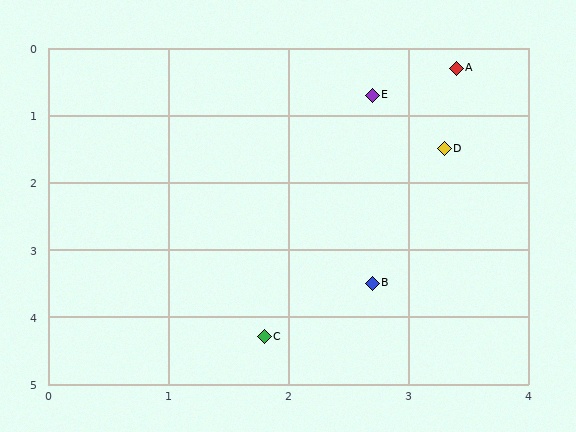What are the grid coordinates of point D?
Point D is at approximately (3.3, 1.5).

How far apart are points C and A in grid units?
Points C and A are about 4.3 grid units apart.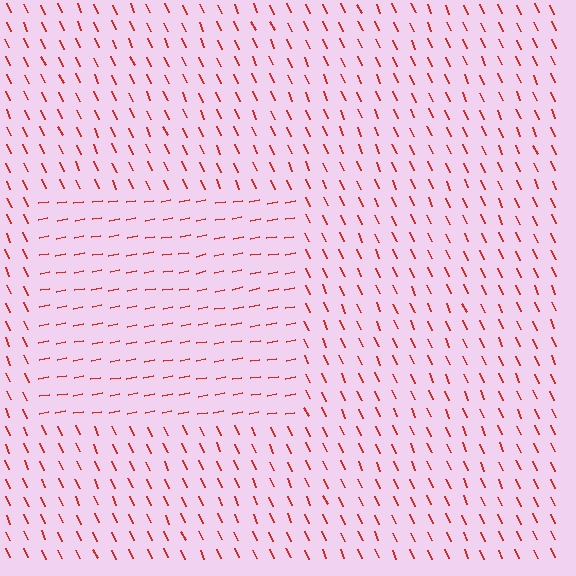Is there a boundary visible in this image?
Yes, there is a texture boundary formed by a change in line orientation.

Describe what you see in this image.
The image is filled with small red line segments. A rectangle region in the image has lines oriented differently from the surrounding lines, creating a visible texture boundary.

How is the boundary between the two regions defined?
The boundary is defined purely by a change in line orientation (approximately 77 degrees difference). All lines are the same color and thickness.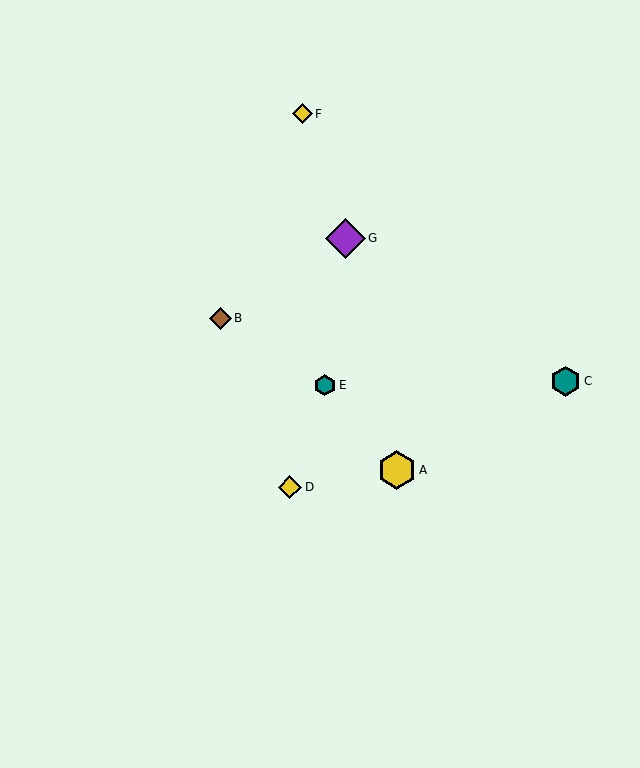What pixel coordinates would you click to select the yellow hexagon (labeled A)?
Click at (397, 470) to select the yellow hexagon A.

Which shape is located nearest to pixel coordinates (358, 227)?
The purple diamond (labeled G) at (346, 238) is nearest to that location.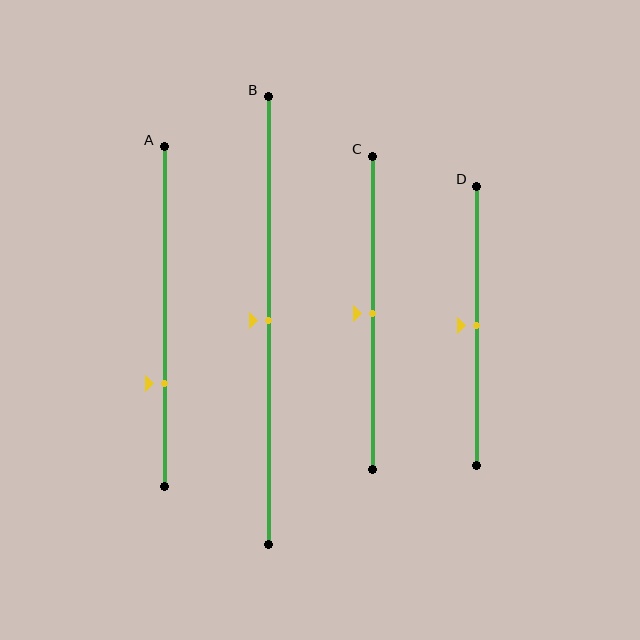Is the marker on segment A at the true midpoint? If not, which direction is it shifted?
No, the marker on segment A is shifted downward by about 20% of the segment length.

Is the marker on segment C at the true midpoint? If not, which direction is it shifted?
Yes, the marker on segment C is at the true midpoint.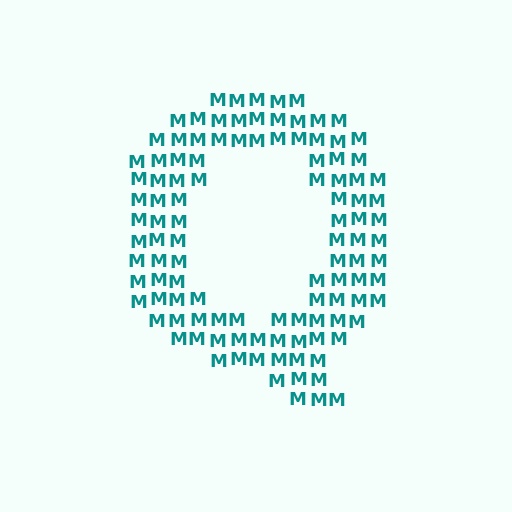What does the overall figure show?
The overall figure shows the letter Q.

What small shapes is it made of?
It is made of small letter M's.